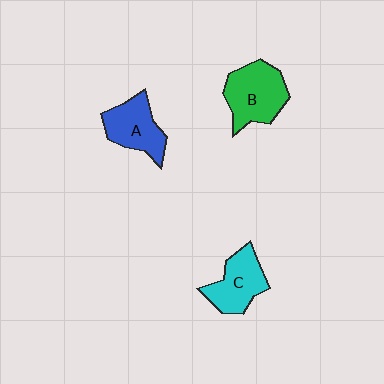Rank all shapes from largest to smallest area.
From largest to smallest: B (green), C (cyan), A (blue).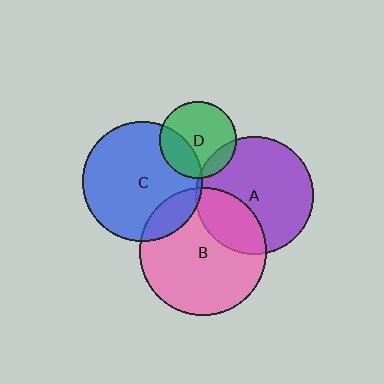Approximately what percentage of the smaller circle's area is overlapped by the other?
Approximately 30%.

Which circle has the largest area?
Circle B (pink).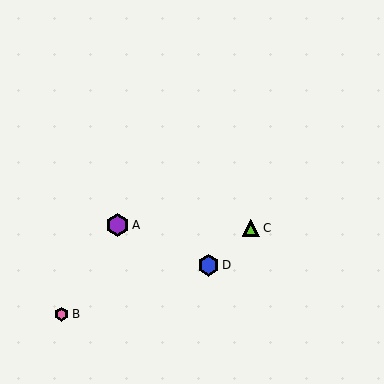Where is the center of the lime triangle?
The center of the lime triangle is at (251, 228).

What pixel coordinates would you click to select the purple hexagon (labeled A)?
Click at (117, 225) to select the purple hexagon A.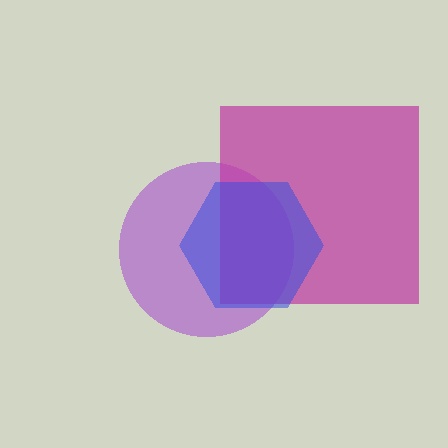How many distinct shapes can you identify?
There are 3 distinct shapes: a purple circle, a magenta square, a blue hexagon.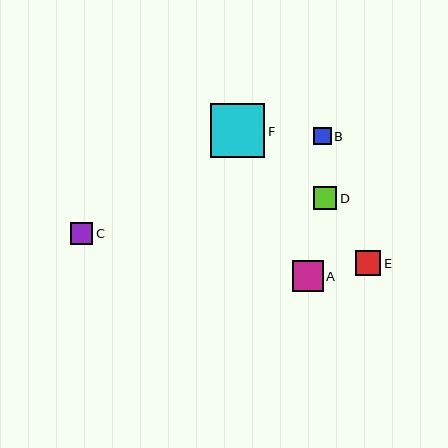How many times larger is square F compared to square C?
Square F is approximately 2.4 times the size of square C.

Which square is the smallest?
Square B is the smallest with a size of approximately 18 pixels.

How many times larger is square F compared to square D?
Square F is approximately 2.4 times the size of square D.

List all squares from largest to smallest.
From largest to smallest: F, A, E, D, C, B.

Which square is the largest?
Square F is the largest with a size of approximately 54 pixels.